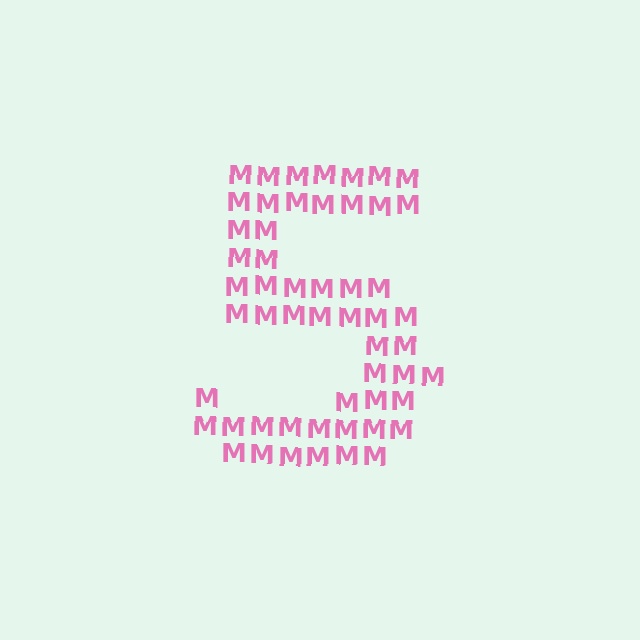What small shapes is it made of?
It is made of small letter M's.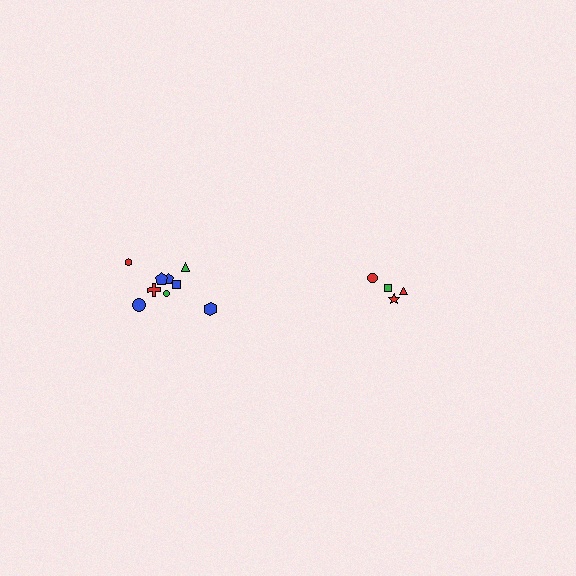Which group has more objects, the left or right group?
The left group.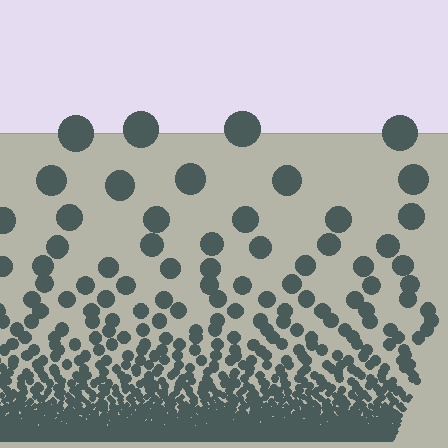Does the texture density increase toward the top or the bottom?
Density increases toward the bottom.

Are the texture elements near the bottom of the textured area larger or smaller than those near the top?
Smaller. The gradient is inverted — elements near the bottom are smaller and denser.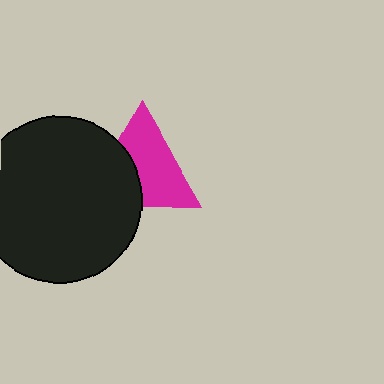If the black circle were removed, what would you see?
You would see the complete magenta triangle.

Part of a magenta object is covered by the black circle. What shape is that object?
It is a triangle.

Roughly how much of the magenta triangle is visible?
About half of it is visible (roughly 62%).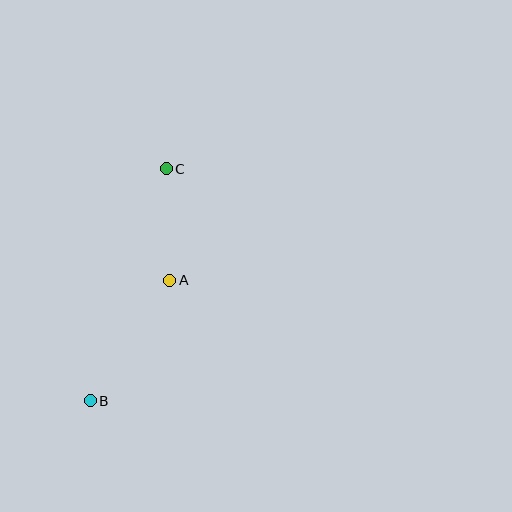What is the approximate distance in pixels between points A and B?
The distance between A and B is approximately 144 pixels.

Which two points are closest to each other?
Points A and C are closest to each other.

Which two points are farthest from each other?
Points B and C are farthest from each other.